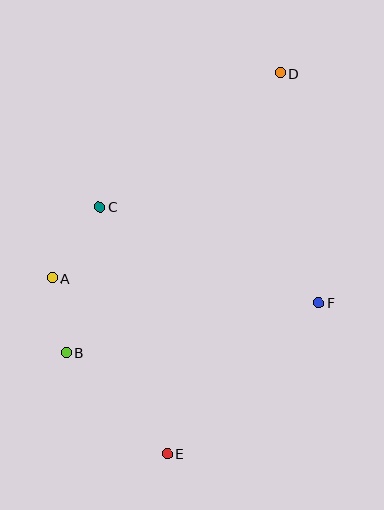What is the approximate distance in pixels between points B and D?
The distance between B and D is approximately 352 pixels.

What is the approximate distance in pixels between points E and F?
The distance between E and F is approximately 214 pixels.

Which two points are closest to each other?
Points A and B are closest to each other.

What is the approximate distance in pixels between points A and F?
The distance between A and F is approximately 267 pixels.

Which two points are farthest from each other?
Points D and E are farthest from each other.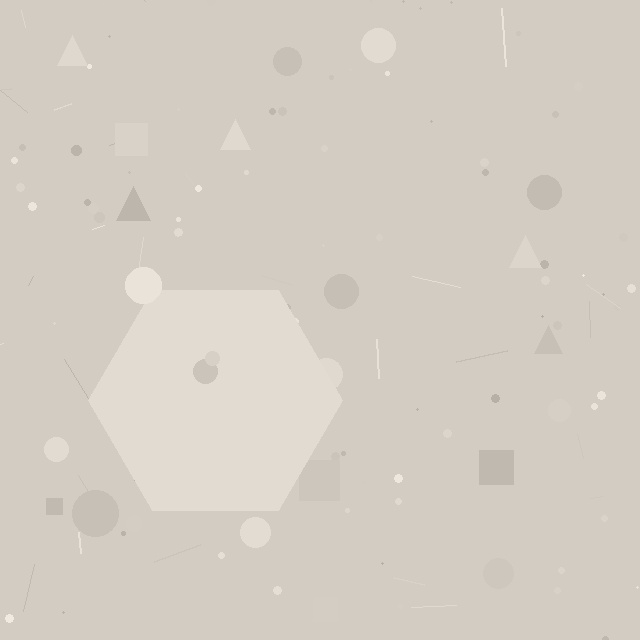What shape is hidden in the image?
A hexagon is hidden in the image.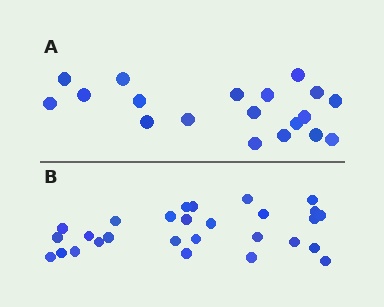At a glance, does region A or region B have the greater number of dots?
Region B (the bottom region) has more dots.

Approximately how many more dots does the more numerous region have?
Region B has roughly 8 or so more dots than region A.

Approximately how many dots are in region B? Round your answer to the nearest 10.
About 30 dots. (The exact count is 28, which rounds to 30.)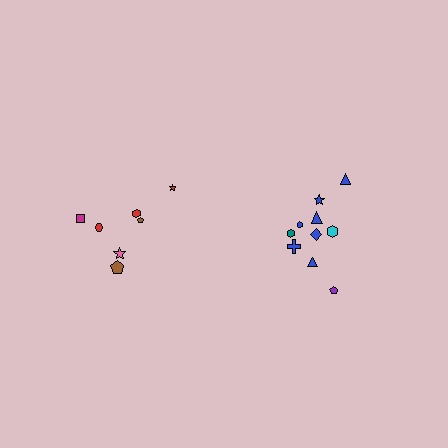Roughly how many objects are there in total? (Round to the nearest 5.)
Roughly 15 objects in total.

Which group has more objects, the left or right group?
The right group.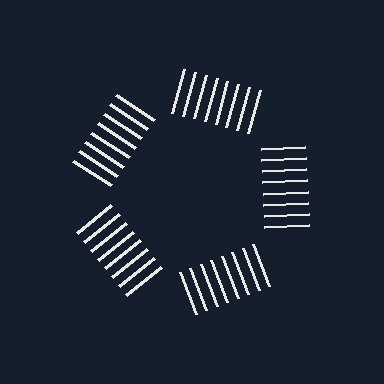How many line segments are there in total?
40 — 8 along each of the 5 edges.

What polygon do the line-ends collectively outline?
An illusory pentagon — the line segments terminate on its edges but no continuous stroke is drawn.